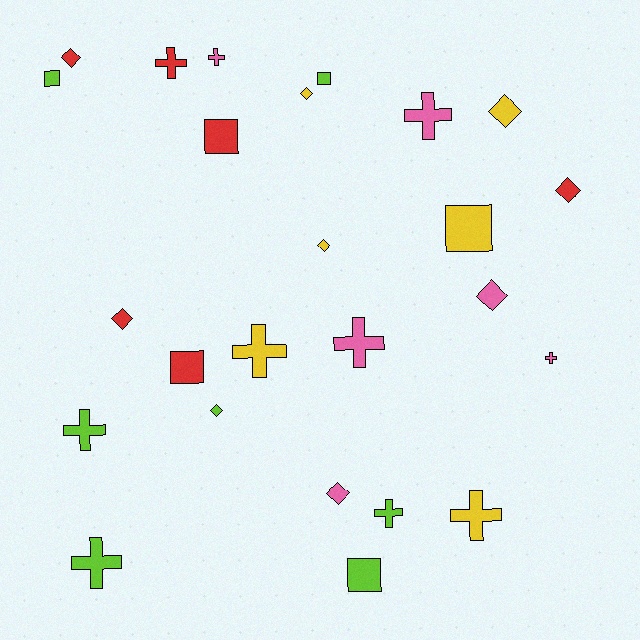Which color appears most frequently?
Lime, with 7 objects.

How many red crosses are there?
There is 1 red cross.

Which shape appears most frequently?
Cross, with 10 objects.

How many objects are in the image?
There are 25 objects.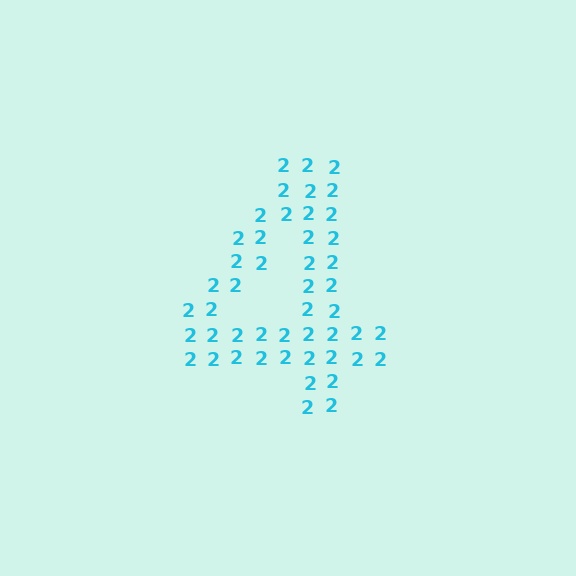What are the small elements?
The small elements are digit 2's.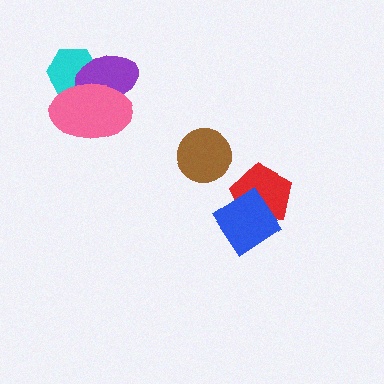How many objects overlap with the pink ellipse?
2 objects overlap with the pink ellipse.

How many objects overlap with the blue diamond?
1 object overlaps with the blue diamond.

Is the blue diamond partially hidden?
No, no other shape covers it.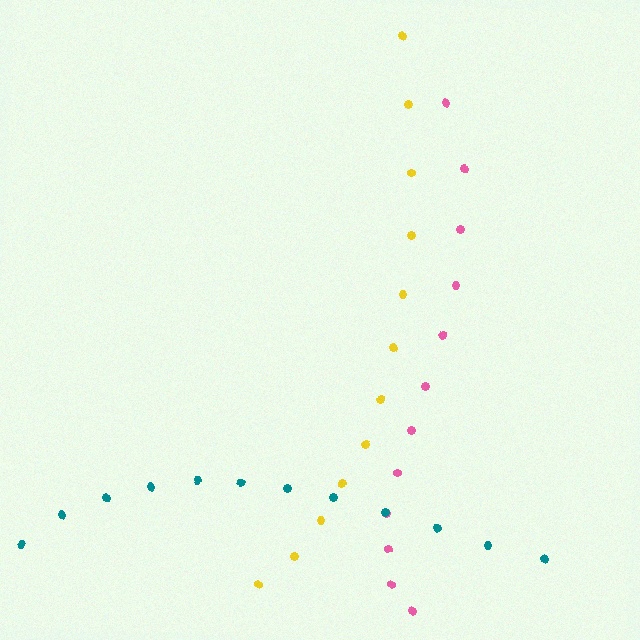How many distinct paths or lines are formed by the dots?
There are 3 distinct paths.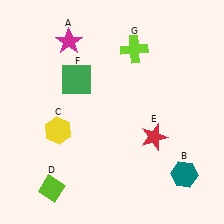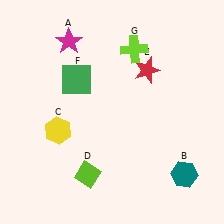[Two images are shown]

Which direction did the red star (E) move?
The red star (E) moved up.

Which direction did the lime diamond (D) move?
The lime diamond (D) moved right.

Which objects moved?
The objects that moved are: the lime diamond (D), the red star (E).